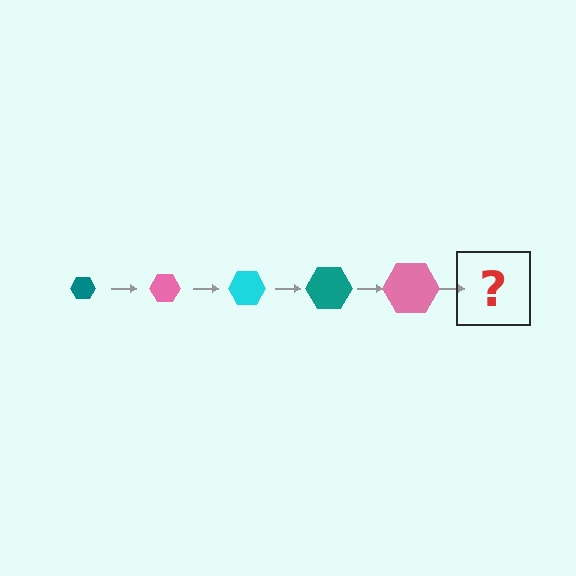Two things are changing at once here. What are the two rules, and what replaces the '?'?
The two rules are that the hexagon grows larger each step and the color cycles through teal, pink, and cyan. The '?' should be a cyan hexagon, larger than the previous one.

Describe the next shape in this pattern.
It should be a cyan hexagon, larger than the previous one.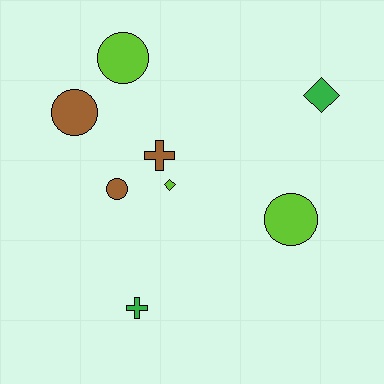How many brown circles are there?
There are 2 brown circles.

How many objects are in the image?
There are 8 objects.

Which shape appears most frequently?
Circle, with 4 objects.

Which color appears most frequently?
Brown, with 3 objects.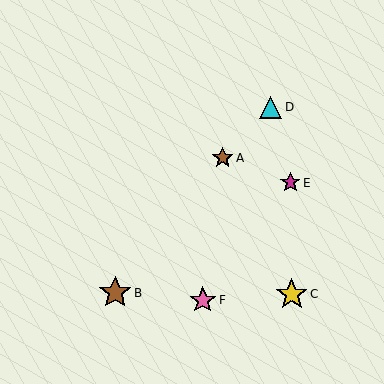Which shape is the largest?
The brown star (labeled B) is the largest.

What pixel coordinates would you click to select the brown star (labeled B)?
Click at (115, 293) to select the brown star B.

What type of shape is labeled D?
Shape D is a cyan triangle.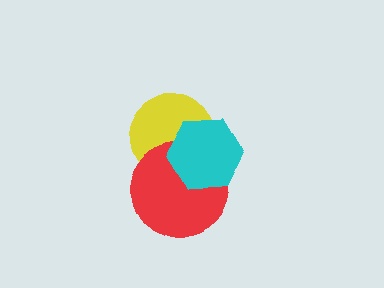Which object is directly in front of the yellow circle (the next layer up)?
The red circle is directly in front of the yellow circle.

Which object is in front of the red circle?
The cyan hexagon is in front of the red circle.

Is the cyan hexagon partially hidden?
No, no other shape covers it.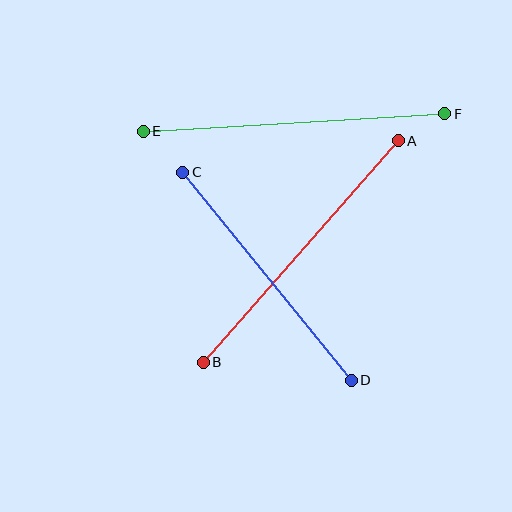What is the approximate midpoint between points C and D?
The midpoint is at approximately (267, 276) pixels.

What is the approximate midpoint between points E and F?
The midpoint is at approximately (294, 122) pixels.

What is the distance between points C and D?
The distance is approximately 267 pixels.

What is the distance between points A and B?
The distance is approximately 295 pixels.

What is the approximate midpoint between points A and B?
The midpoint is at approximately (301, 251) pixels.